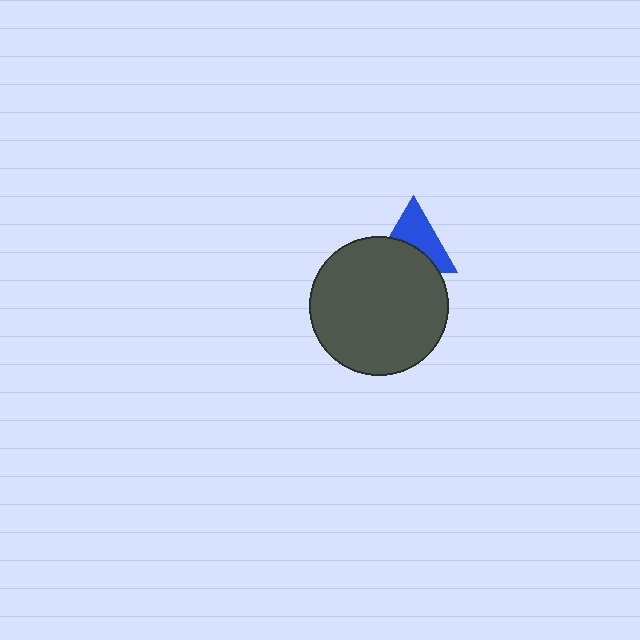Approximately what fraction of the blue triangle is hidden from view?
Roughly 46% of the blue triangle is hidden behind the dark gray circle.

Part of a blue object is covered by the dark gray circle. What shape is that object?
It is a triangle.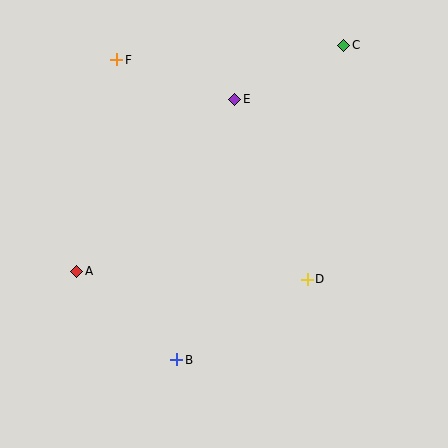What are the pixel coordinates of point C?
Point C is at (344, 45).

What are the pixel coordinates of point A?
Point A is at (77, 271).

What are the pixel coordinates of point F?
Point F is at (117, 60).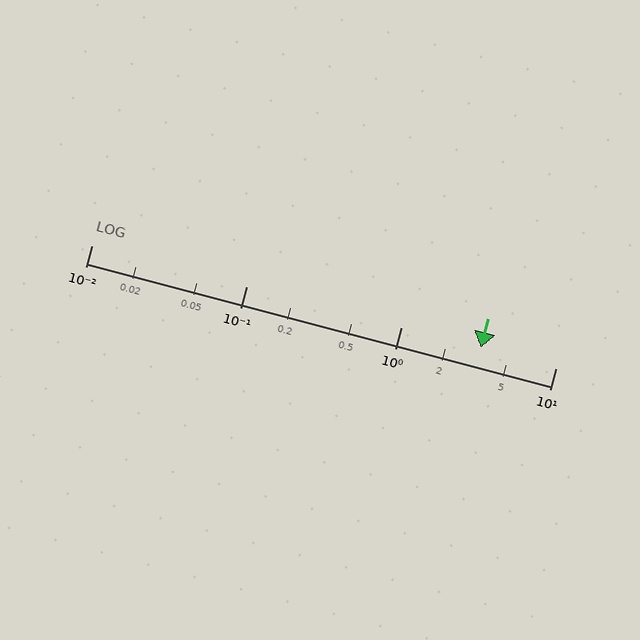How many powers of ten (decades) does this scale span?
The scale spans 3 decades, from 0.01 to 10.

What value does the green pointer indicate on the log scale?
The pointer indicates approximately 3.3.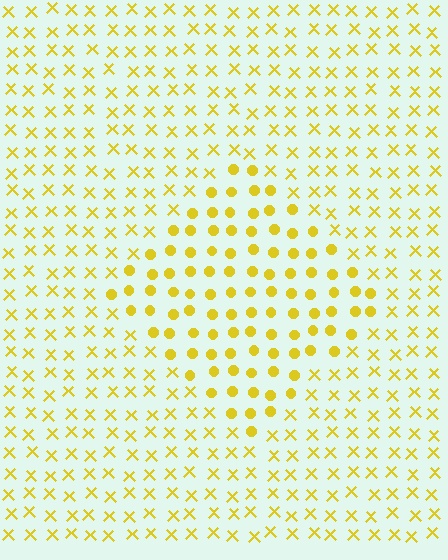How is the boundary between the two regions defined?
The boundary is defined by a change in element shape: circles inside vs. X marks outside. All elements share the same color and spacing.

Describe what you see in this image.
The image is filled with small yellow elements arranged in a uniform grid. A diamond-shaped region contains circles, while the surrounding area contains X marks. The boundary is defined purely by the change in element shape.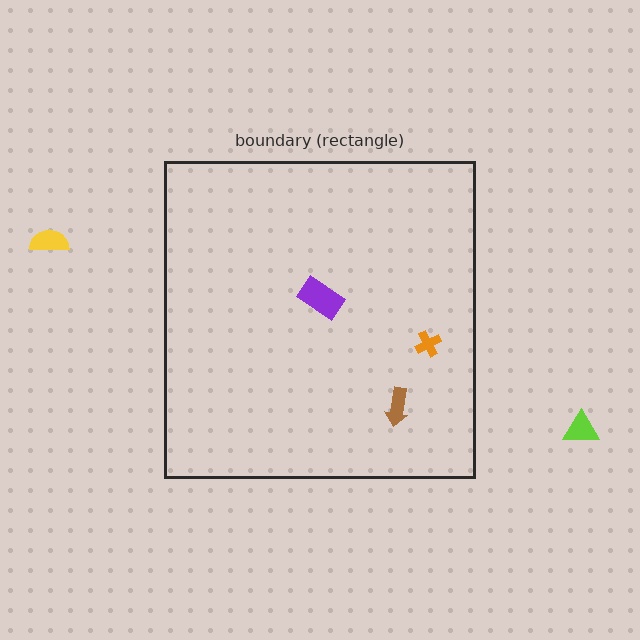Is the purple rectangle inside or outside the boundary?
Inside.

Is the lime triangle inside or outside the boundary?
Outside.